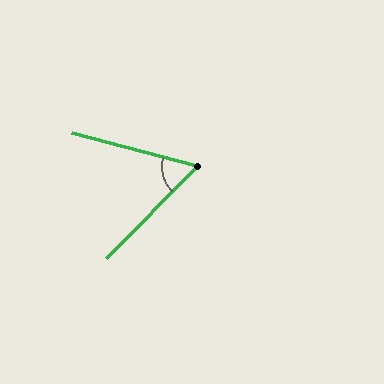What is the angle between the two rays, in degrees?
Approximately 60 degrees.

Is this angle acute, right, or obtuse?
It is acute.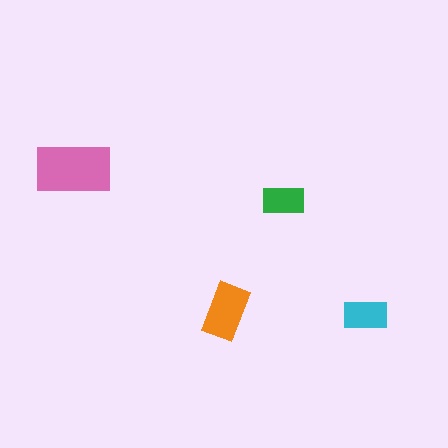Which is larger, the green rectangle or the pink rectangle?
The pink one.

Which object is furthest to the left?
The pink rectangle is leftmost.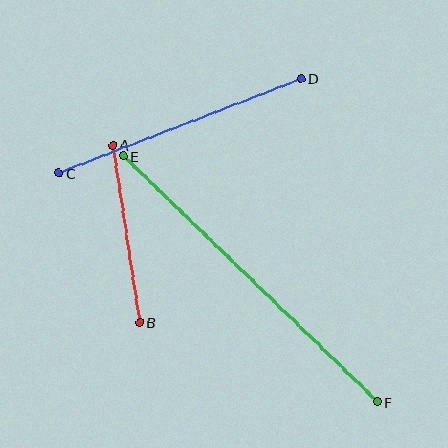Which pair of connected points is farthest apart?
Points E and F are farthest apart.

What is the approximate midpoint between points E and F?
The midpoint is at approximately (250, 279) pixels.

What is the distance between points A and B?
The distance is approximately 180 pixels.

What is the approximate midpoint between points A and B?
The midpoint is at approximately (126, 234) pixels.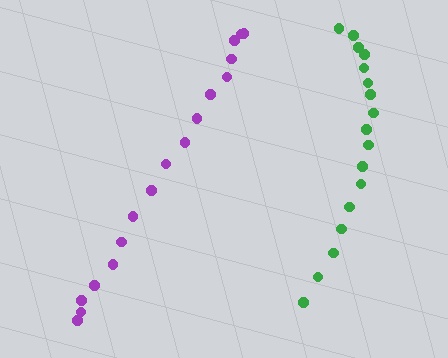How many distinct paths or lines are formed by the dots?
There are 2 distinct paths.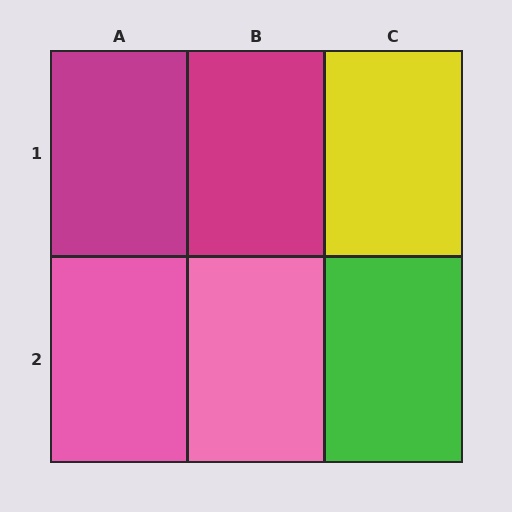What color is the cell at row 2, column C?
Green.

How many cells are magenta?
2 cells are magenta.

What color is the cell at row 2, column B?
Pink.